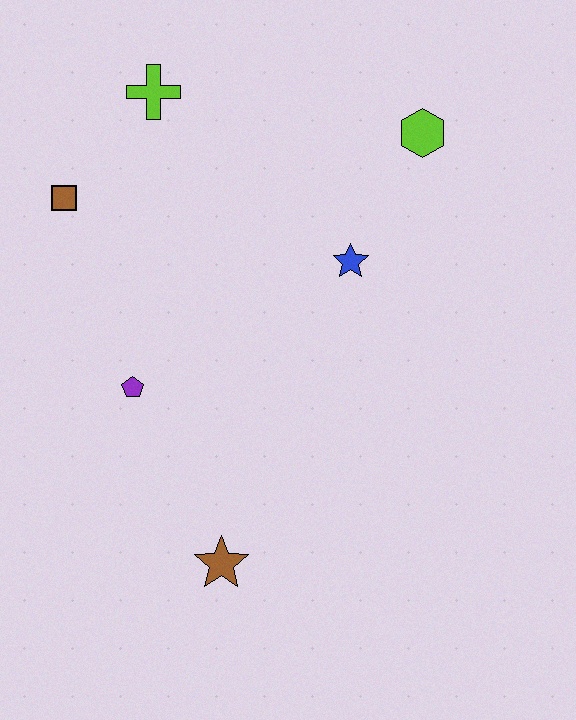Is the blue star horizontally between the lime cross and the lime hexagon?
Yes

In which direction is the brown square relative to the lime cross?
The brown square is below the lime cross.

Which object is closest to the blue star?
The lime hexagon is closest to the blue star.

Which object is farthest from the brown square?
The brown star is farthest from the brown square.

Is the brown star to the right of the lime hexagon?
No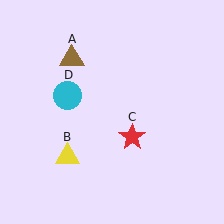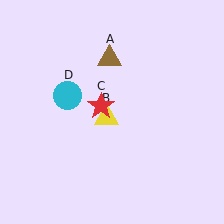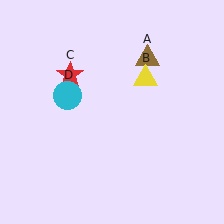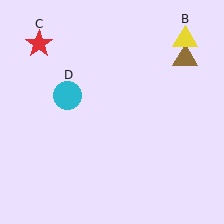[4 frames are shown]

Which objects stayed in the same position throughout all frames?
Cyan circle (object D) remained stationary.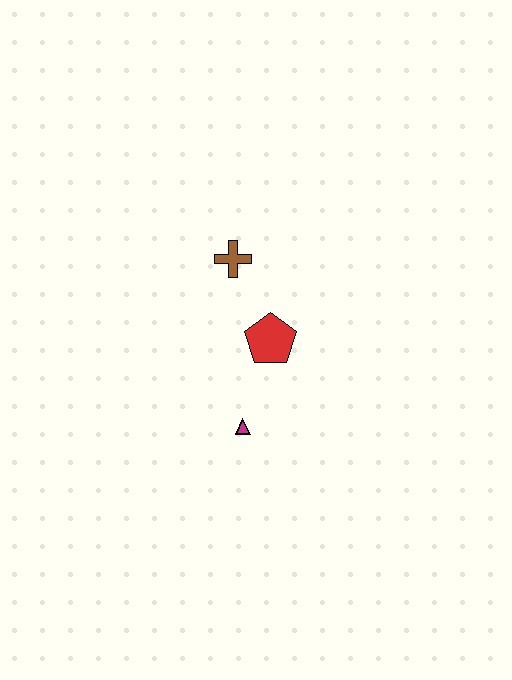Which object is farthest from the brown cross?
The magenta triangle is farthest from the brown cross.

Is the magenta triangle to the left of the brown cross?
No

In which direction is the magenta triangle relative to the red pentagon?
The magenta triangle is below the red pentagon.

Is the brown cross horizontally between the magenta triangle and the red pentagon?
No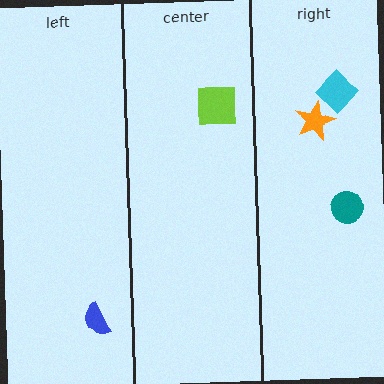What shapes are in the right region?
The cyan diamond, the teal circle, the orange star.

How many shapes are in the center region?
1.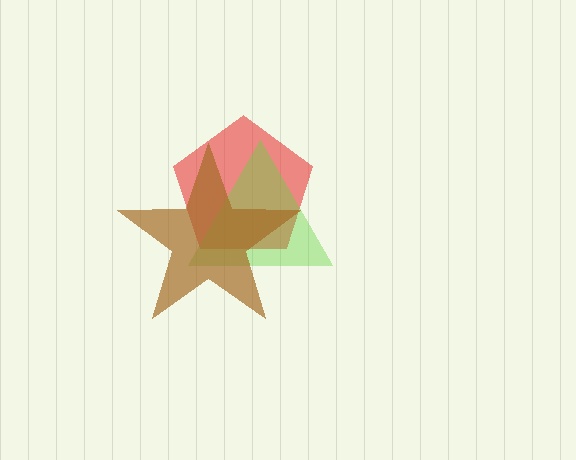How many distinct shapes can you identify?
There are 3 distinct shapes: a red pentagon, a lime triangle, a brown star.